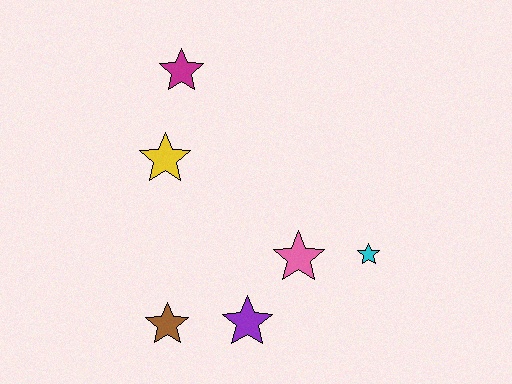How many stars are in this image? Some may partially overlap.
There are 6 stars.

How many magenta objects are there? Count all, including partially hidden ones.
There is 1 magenta object.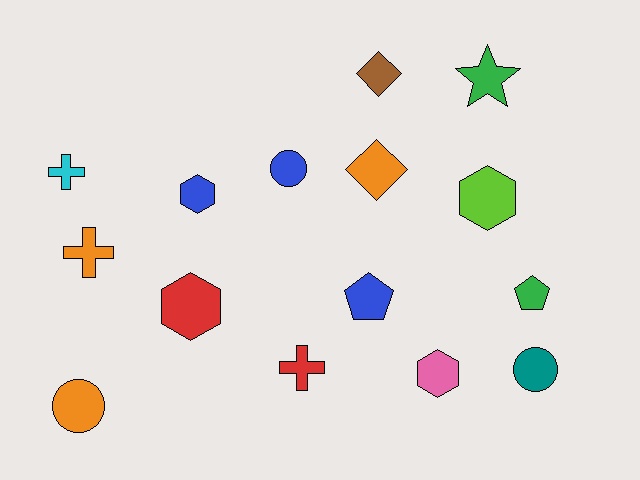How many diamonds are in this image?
There are 2 diamonds.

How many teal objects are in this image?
There is 1 teal object.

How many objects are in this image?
There are 15 objects.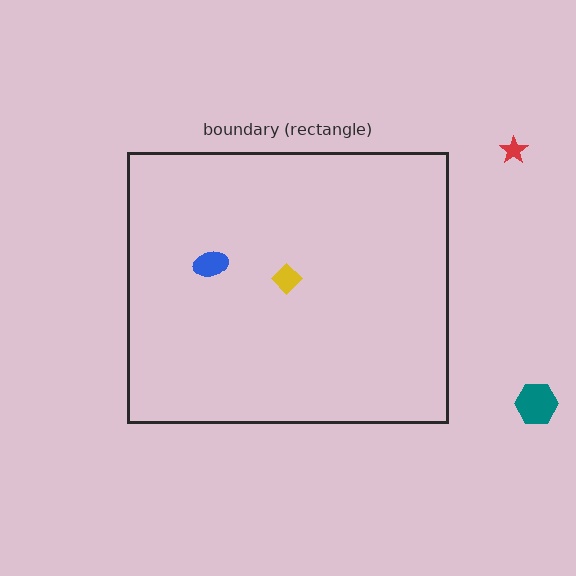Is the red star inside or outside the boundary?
Outside.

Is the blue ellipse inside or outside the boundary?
Inside.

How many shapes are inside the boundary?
2 inside, 2 outside.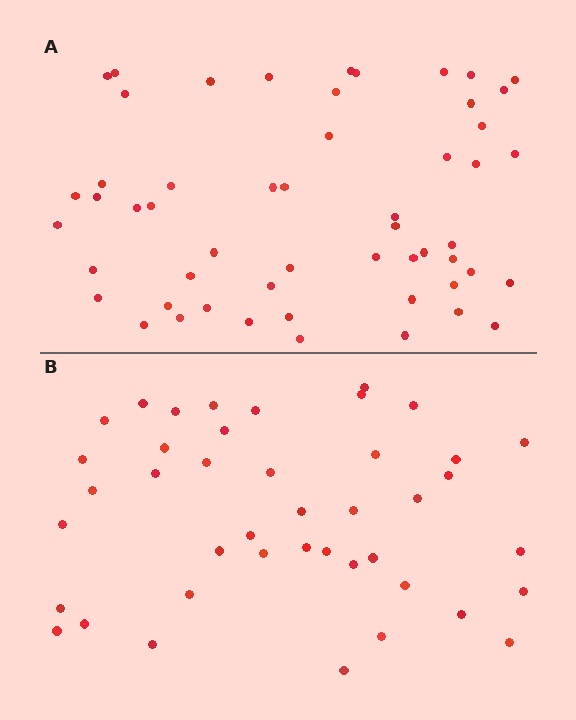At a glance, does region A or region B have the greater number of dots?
Region A (the top region) has more dots.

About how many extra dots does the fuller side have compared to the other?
Region A has roughly 12 or so more dots than region B.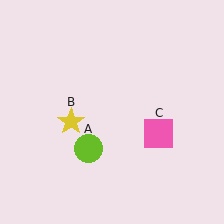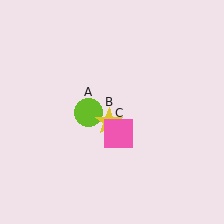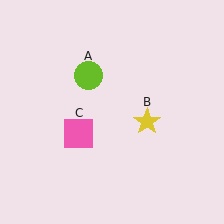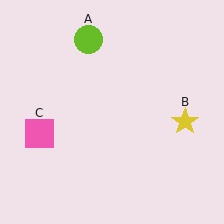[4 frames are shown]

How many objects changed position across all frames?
3 objects changed position: lime circle (object A), yellow star (object B), pink square (object C).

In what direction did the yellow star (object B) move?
The yellow star (object B) moved right.